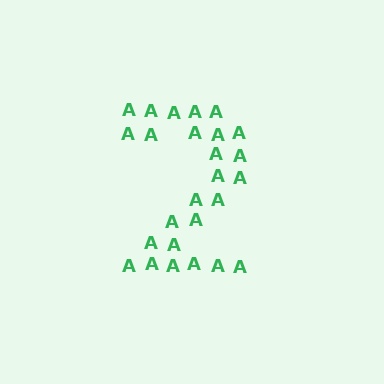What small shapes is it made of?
It is made of small letter A's.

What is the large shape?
The large shape is the digit 2.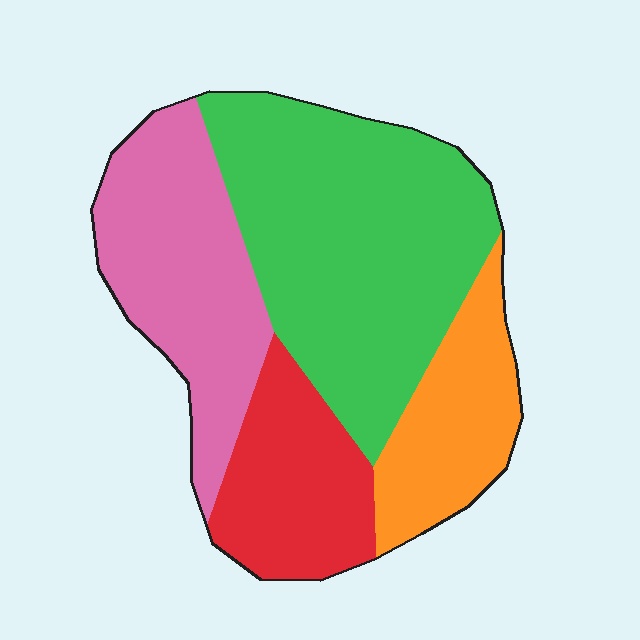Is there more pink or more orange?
Pink.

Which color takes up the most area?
Green, at roughly 40%.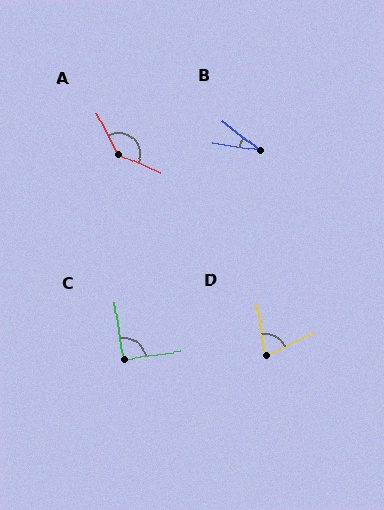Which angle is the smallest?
B, at approximately 30 degrees.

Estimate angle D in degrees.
Approximately 74 degrees.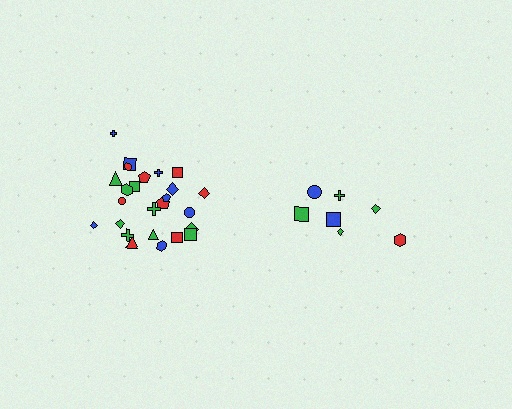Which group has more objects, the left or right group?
The left group.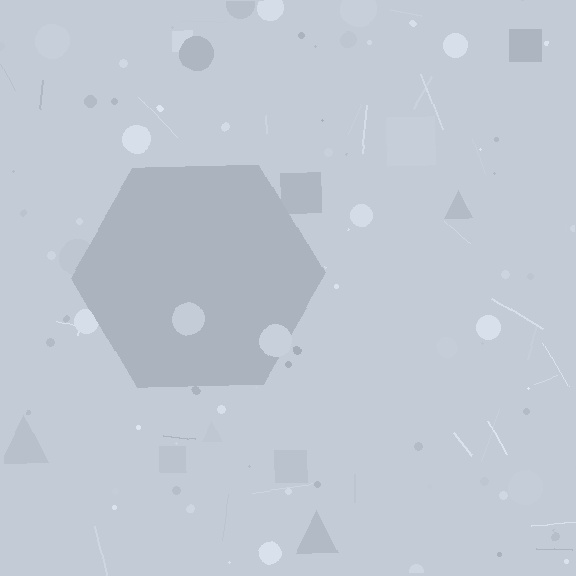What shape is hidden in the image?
A hexagon is hidden in the image.